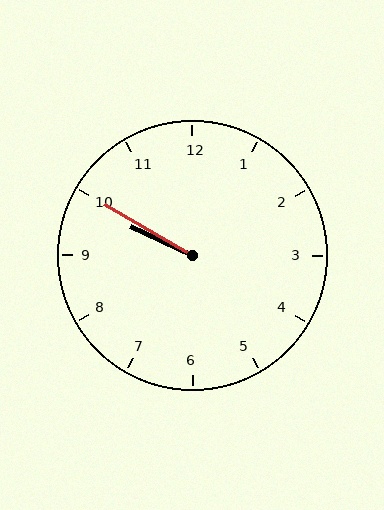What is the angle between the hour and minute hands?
Approximately 5 degrees.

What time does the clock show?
9:50.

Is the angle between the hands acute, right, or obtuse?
It is acute.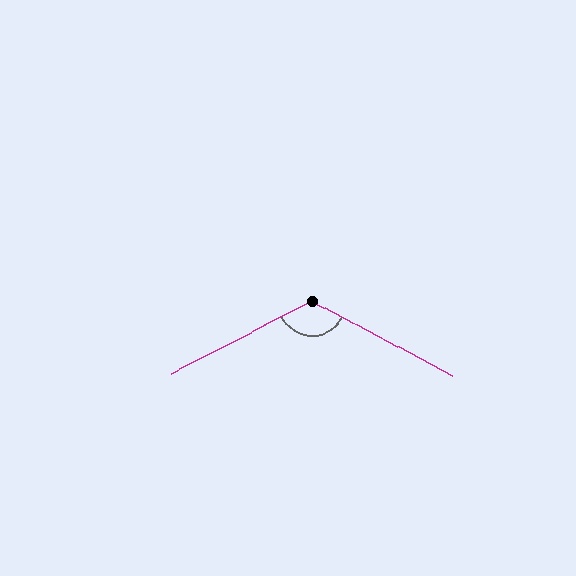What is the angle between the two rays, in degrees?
Approximately 125 degrees.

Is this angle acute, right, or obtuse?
It is obtuse.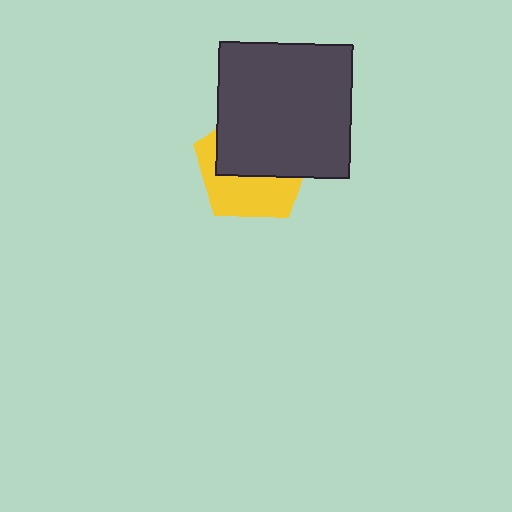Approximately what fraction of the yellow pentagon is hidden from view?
Roughly 55% of the yellow pentagon is hidden behind the dark gray square.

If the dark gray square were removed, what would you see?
You would see the complete yellow pentagon.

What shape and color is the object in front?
The object in front is a dark gray square.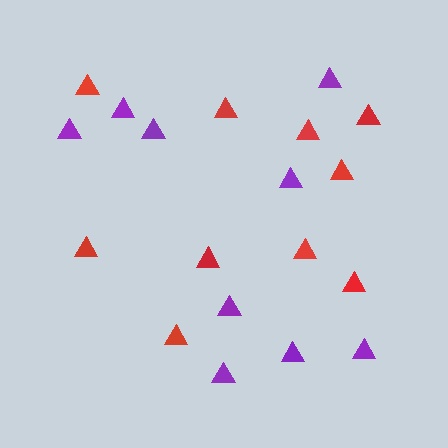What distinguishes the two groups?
There are 2 groups: one group of red triangles (10) and one group of purple triangles (9).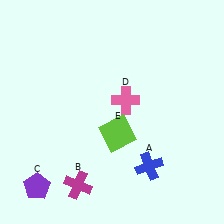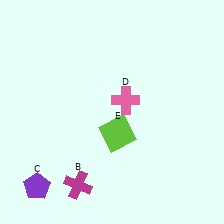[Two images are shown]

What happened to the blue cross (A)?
The blue cross (A) was removed in Image 2. It was in the bottom-right area of Image 1.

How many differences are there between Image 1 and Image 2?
There is 1 difference between the two images.